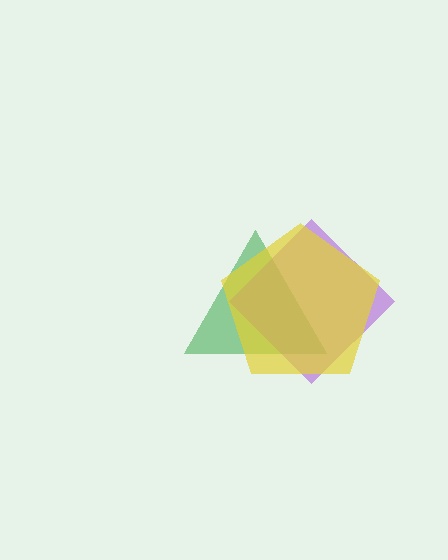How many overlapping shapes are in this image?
There are 3 overlapping shapes in the image.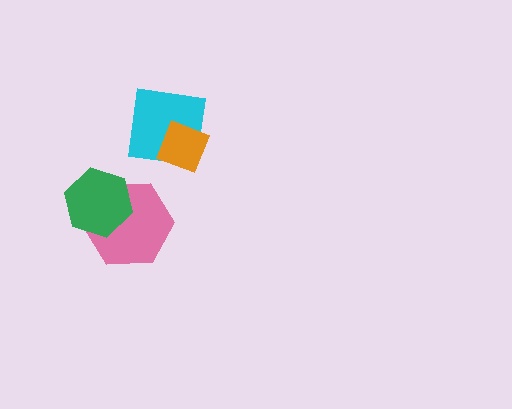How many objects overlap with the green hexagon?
1 object overlaps with the green hexagon.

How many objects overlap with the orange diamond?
1 object overlaps with the orange diamond.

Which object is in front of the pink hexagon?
The green hexagon is in front of the pink hexagon.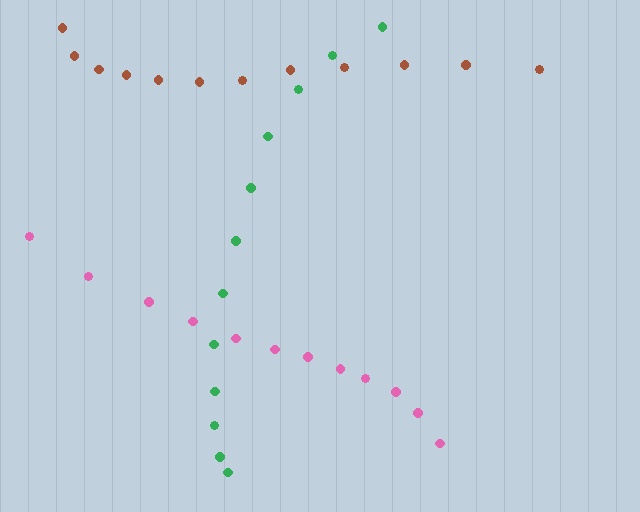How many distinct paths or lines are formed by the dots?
There are 3 distinct paths.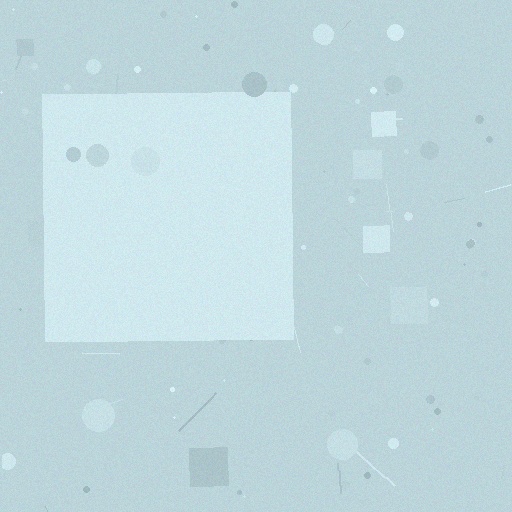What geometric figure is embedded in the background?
A square is embedded in the background.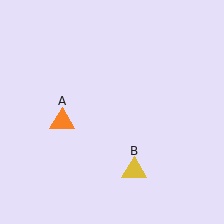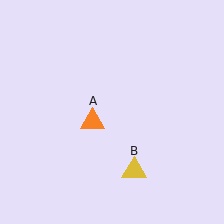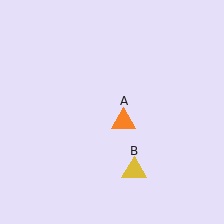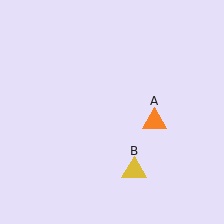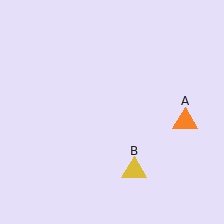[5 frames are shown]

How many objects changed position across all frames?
1 object changed position: orange triangle (object A).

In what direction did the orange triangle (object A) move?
The orange triangle (object A) moved right.